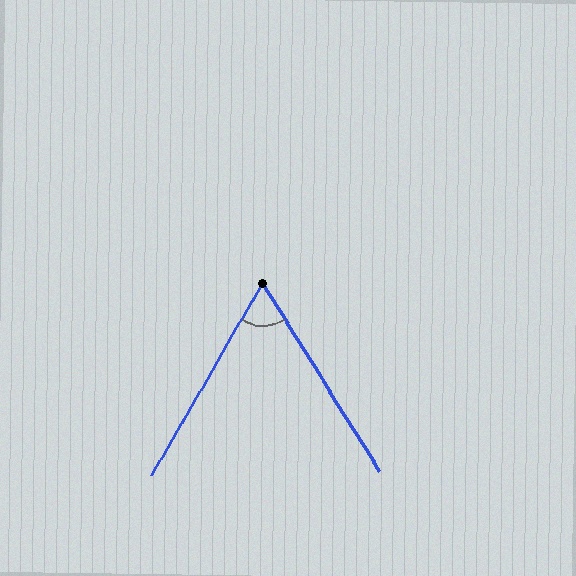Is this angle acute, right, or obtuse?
It is acute.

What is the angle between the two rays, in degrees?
Approximately 62 degrees.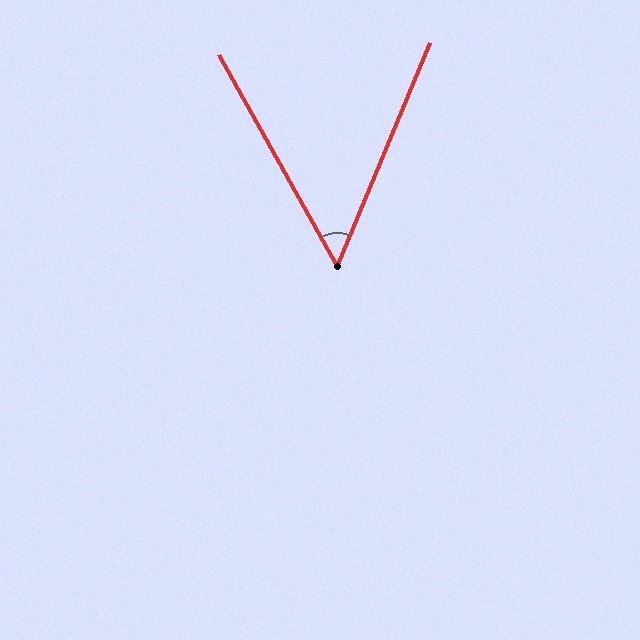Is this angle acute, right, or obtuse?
It is acute.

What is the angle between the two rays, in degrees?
Approximately 52 degrees.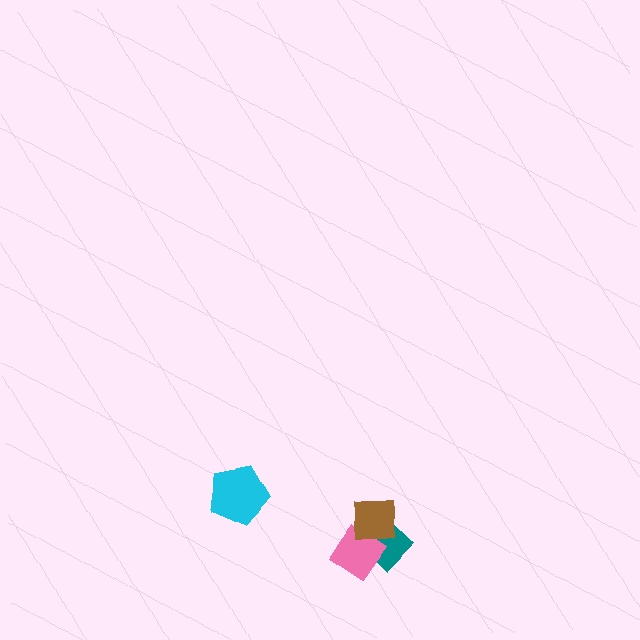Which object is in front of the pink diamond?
The brown square is in front of the pink diamond.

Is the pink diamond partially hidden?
Yes, it is partially covered by another shape.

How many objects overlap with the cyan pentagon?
0 objects overlap with the cyan pentagon.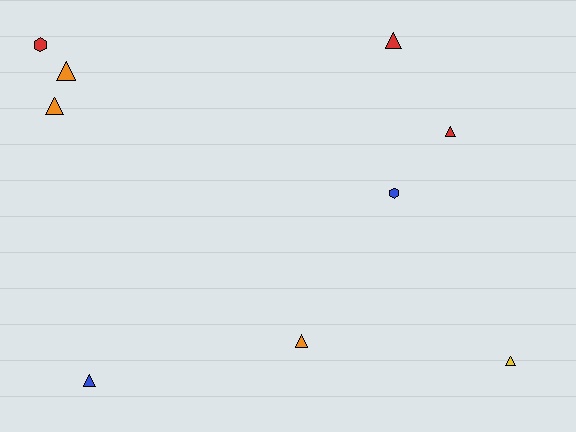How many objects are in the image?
There are 9 objects.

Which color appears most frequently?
Red, with 3 objects.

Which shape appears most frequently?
Triangle, with 7 objects.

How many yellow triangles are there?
There is 1 yellow triangle.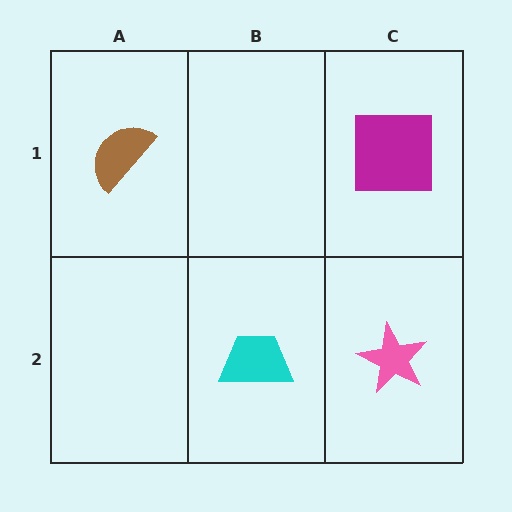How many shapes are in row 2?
2 shapes.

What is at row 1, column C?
A magenta square.